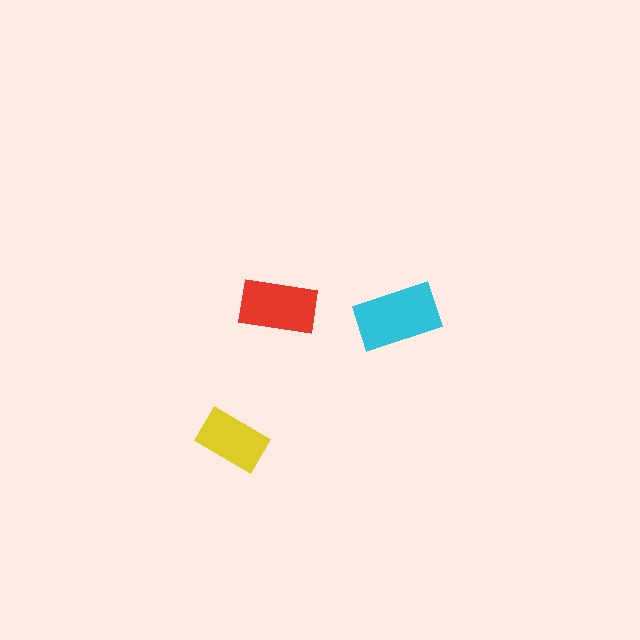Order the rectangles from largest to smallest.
the cyan one, the red one, the yellow one.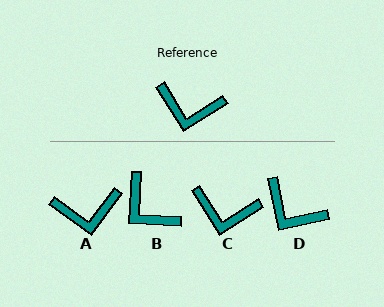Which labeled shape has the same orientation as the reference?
C.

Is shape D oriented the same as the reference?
No, it is off by about 20 degrees.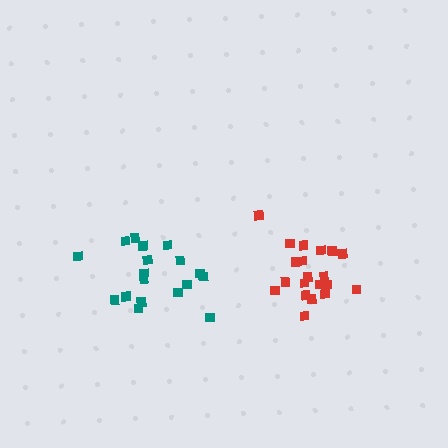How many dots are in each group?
Group 1: 18 dots, Group 2: 21 dots (39 total).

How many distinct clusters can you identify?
There are 2 distinct clusters.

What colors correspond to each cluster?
The clusters are colored: teal, red.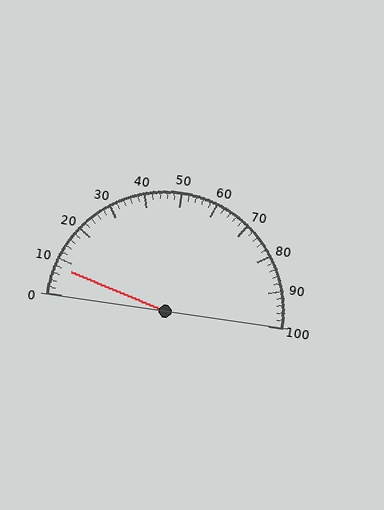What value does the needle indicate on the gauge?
The needle indicates approximately 8.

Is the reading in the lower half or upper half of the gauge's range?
The reading is in the lower half of the range (0 to 100).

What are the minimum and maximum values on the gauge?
The gauge ranges from 0 to 100.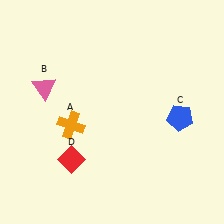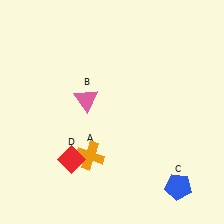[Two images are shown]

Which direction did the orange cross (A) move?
The orange cross (A) moved down.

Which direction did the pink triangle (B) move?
The pink triangle (B) moved right.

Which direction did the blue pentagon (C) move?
The blue pentagon (C) moved down.